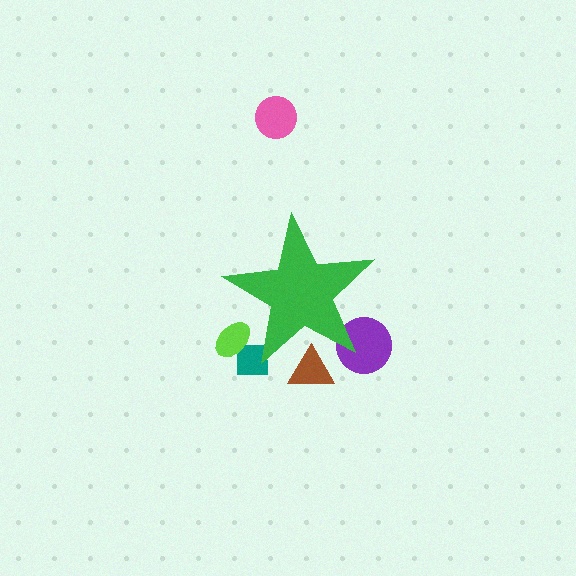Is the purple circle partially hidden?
Yes, the purple circle is partially hidden behind the green star.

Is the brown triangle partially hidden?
Yes, the brown triangle is partially hidden behind the green star.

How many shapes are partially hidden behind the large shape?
4 shapes are partially hidden.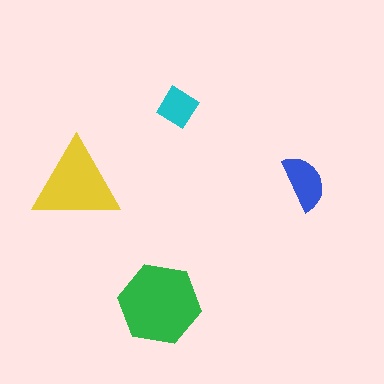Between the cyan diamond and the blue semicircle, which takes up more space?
The blue semicircle.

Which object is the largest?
The green hexagon.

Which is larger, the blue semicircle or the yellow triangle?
The yellow triangle.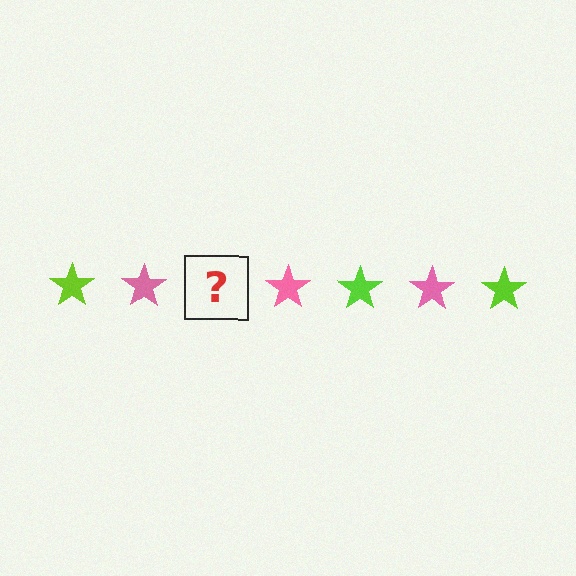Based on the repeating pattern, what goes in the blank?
The blank should be a lime star.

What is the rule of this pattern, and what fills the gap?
The rule is that the pattern cycles through lime, pink stars. The gap should be filled with a lime star.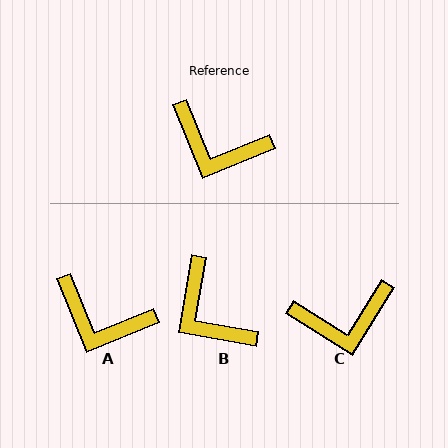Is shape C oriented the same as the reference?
No, it is off by about 36 degrees.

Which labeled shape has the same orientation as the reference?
A.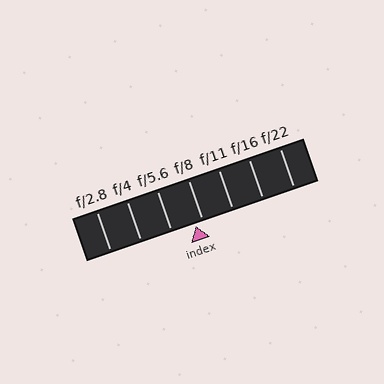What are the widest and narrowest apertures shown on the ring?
The widest aperture shown is f/2.8 and the narrowest is f/22.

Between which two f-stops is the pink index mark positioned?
The index mark is between f/5.6 and f/8.